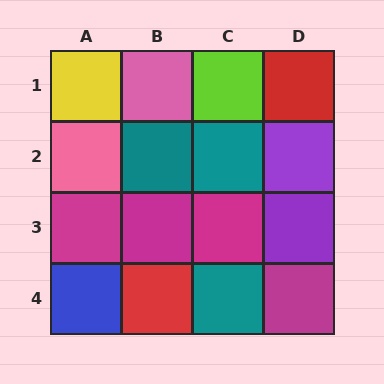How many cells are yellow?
1 cell is yellow.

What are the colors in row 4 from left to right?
Blue, red, teal, magenta.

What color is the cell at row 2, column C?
Teal.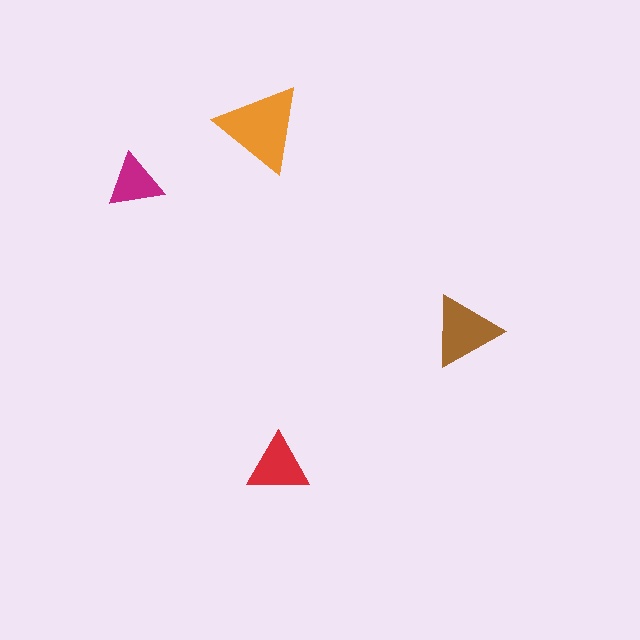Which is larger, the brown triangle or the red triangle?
The brown one.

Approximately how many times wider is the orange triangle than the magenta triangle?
About 1.5 times wider.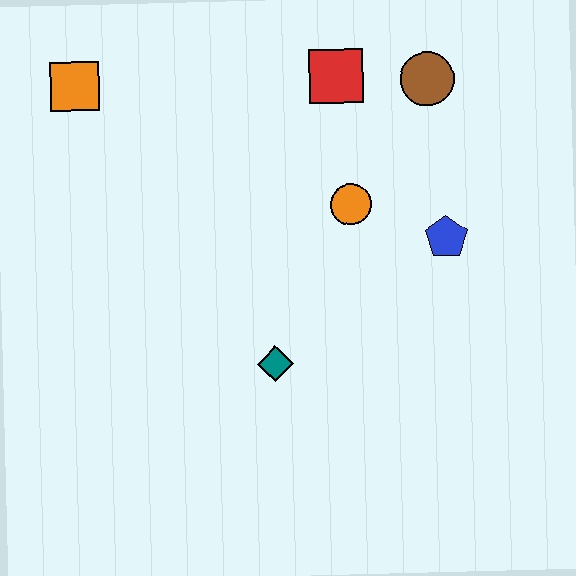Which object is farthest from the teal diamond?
The orange square is farthest from the teal diamond.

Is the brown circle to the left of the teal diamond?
No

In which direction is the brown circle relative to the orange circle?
The brown circle is above the orange circle.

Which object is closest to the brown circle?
The red square is closest to the brown circle.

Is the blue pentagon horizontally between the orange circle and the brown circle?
No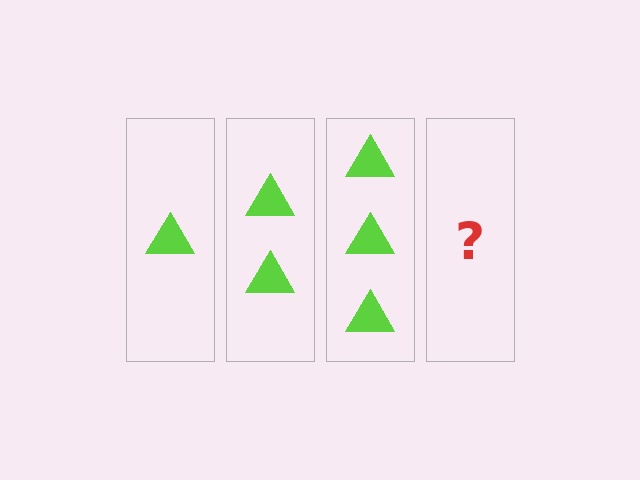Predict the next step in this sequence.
The next step is 4 triangles.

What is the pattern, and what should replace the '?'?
The pattern is that each step adds one more triangle. The '?' should be 4 triangles.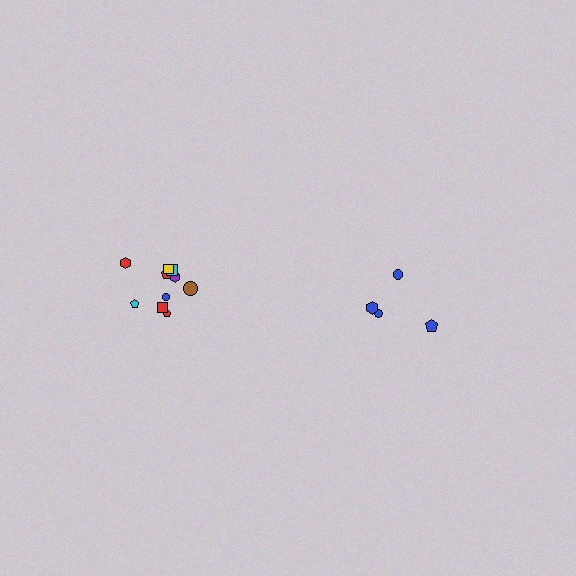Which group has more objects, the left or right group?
The left group.